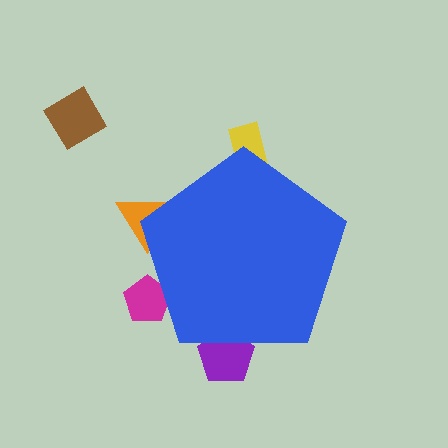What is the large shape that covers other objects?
A blue pentagon.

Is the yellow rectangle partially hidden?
Yes, the yellow rectangle is partially hidden behind the blue pentagon.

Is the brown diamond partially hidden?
No, the brown diamond is fully visible.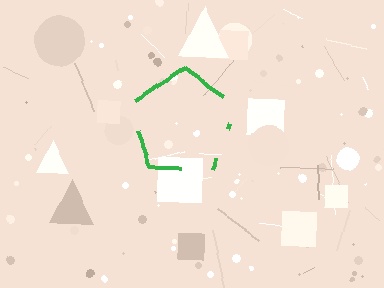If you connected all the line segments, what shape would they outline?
They would outline a pentagon.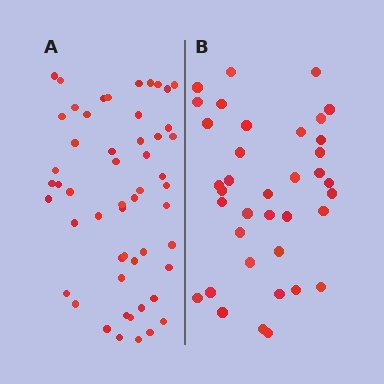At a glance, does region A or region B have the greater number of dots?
Region A (the left region) has more dots.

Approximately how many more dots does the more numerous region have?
Region A has approximately 15 more dots than region B.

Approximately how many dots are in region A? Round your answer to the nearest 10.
About 50 dots. (The exact count is 53, which rounds to 50.)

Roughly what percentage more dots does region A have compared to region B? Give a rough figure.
About 45% more.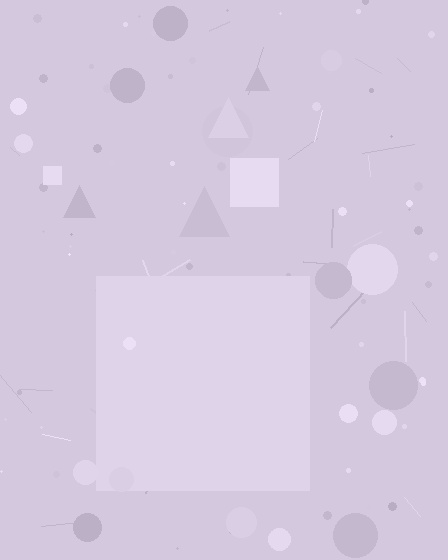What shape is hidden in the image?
A square is hidden in the image.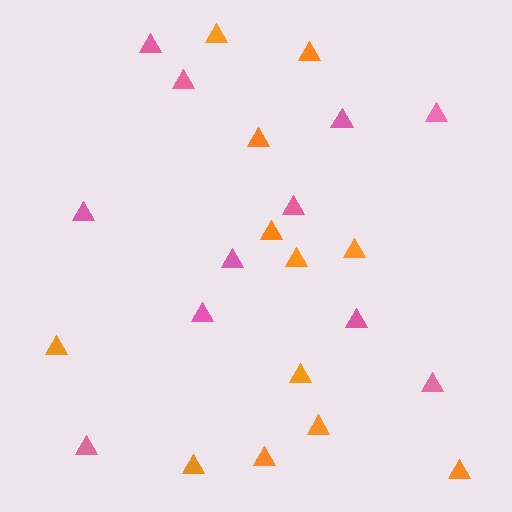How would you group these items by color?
There are 2 groups: one group of pink triangles (11) and one group of orange triangles (12).